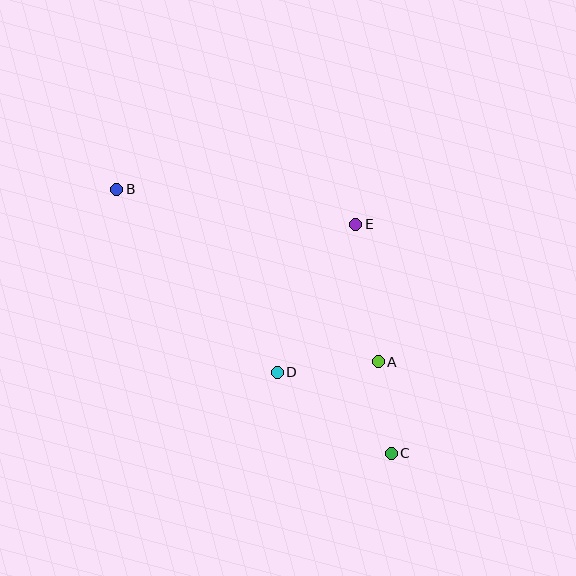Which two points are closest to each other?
Points A and C are closest to each other.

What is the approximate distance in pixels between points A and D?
The distance between A and D is approximately 102 pixels.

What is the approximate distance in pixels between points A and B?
The distance between A and B is approximately 313 pixels.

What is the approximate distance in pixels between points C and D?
The distance between C and D is approximately 140 pixels.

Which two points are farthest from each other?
Points B and C are farthest from each other.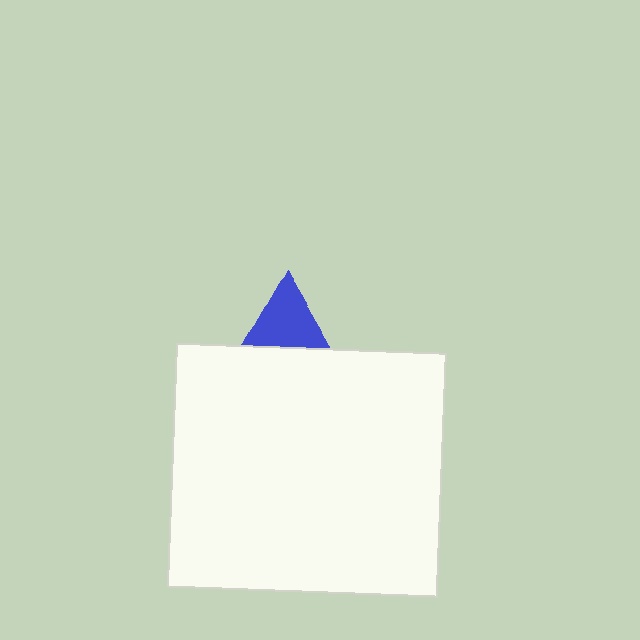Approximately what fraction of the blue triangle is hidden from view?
Roughly 58% of the blue triangle is hidden behind the white rectangle.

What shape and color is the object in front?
The object in front is a white rectangle.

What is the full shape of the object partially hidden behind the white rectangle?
The partially hidden object is a blue triangle.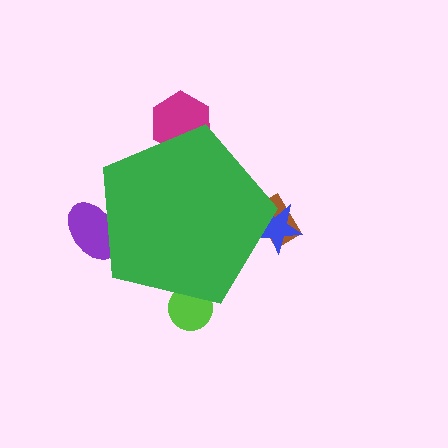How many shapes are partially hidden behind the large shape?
5 shapes are partially hidden.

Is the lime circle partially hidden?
Yes, the lime circle is partially hidden behind the green pentagon.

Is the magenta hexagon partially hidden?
Yes, the magenta hexagon is partially hidden behind the green pentagon.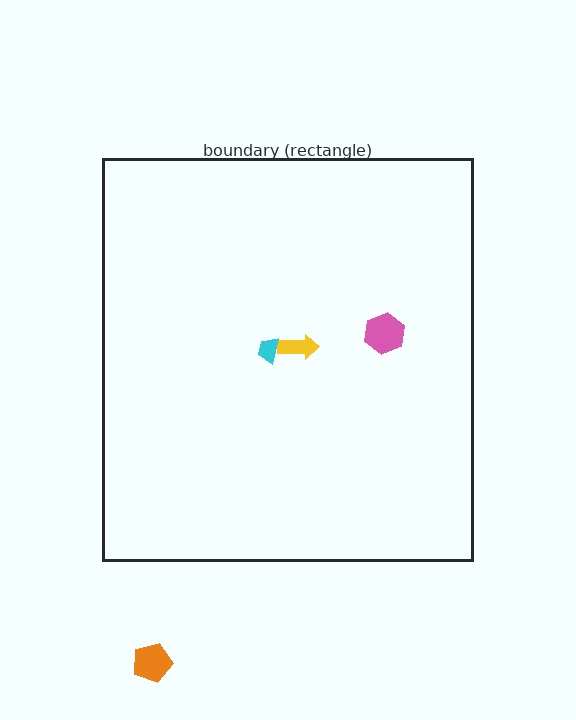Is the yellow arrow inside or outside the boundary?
Inside.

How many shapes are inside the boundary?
3 inside, 1 outside.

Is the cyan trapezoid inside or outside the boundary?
Inside.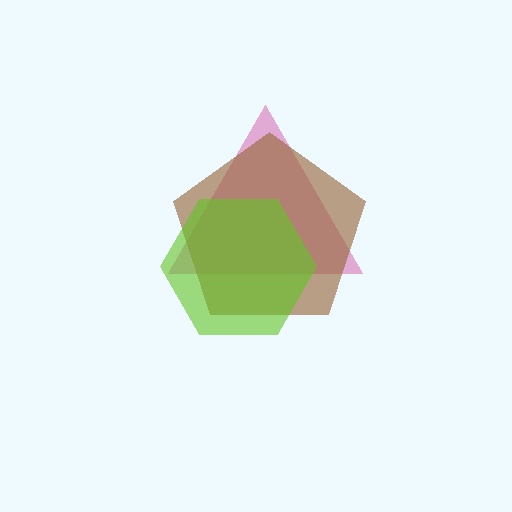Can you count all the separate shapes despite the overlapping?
Yes, there are 3 separate shapes.